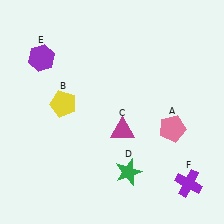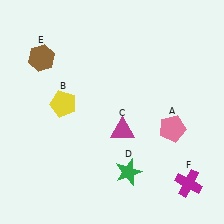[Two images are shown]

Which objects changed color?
E changed from purple to brown. F changed from purple to magenta.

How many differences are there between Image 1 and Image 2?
There are 2 differences between the two images.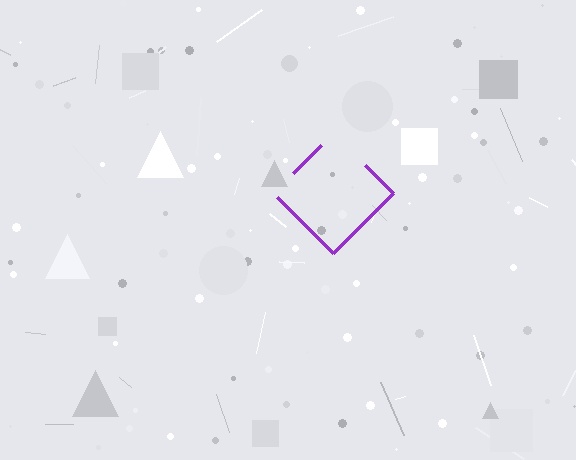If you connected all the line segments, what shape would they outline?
They would outline a diamond.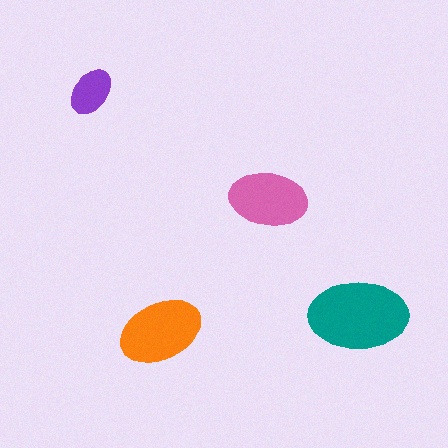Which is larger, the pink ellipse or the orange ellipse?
The orange one.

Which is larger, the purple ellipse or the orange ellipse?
The orange one.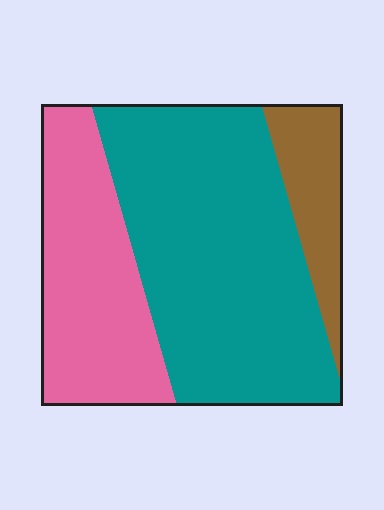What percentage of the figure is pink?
Pink takes up about one third (1/3) of the figure.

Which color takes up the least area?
Brown, at roughly 15%.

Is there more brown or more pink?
Pink.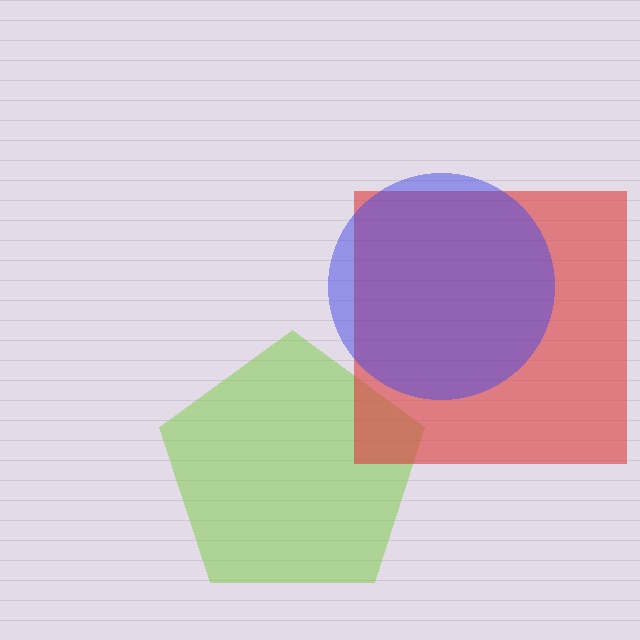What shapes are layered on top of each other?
The layered shapes are: a lime pentagon, a red square, a blue circle.